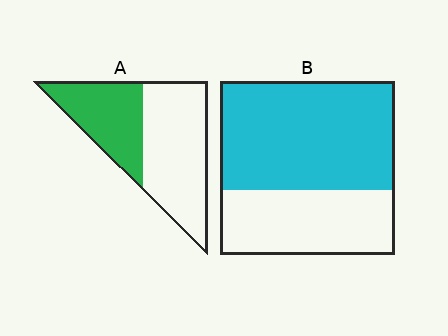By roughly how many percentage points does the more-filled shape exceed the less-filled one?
By roughly 25 percentage points (B over A).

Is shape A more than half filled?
No.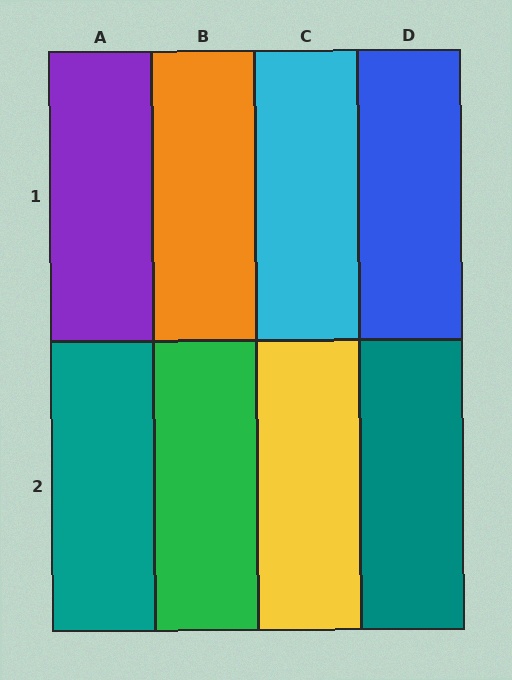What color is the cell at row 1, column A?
Purple.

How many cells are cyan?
1 cell is cyan.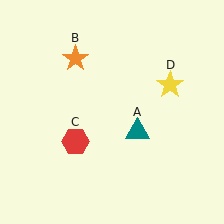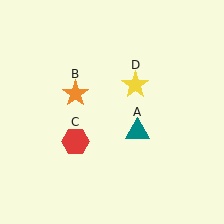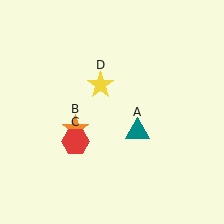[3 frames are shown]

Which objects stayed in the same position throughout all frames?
Teal triangle (object A) and red hexagon (object C) remained stationary.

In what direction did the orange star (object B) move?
The orange star (object B) moved down.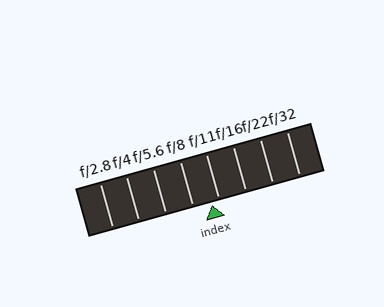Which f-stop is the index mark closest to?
The index mark is closest to f/11.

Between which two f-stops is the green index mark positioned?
The index mark is between f/8 and f/11.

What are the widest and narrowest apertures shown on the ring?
The widest aperture shown is f/2.8 and the narrowest is f/32.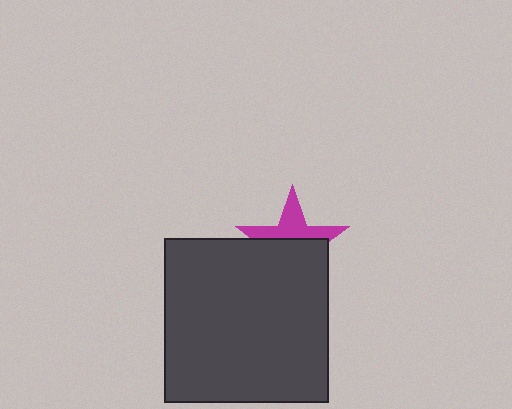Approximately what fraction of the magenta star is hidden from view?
Roughly 58% of the magenta star is hidden behind the dark gray square.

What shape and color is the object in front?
The object in front is a dark gray square.